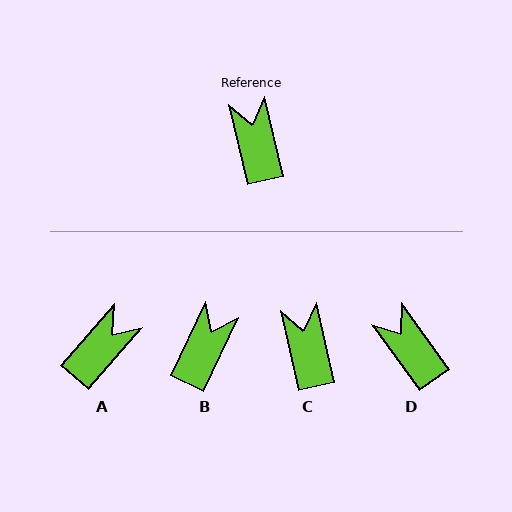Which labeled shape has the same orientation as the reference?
C.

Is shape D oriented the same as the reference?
No, it is off by about 23 degrees.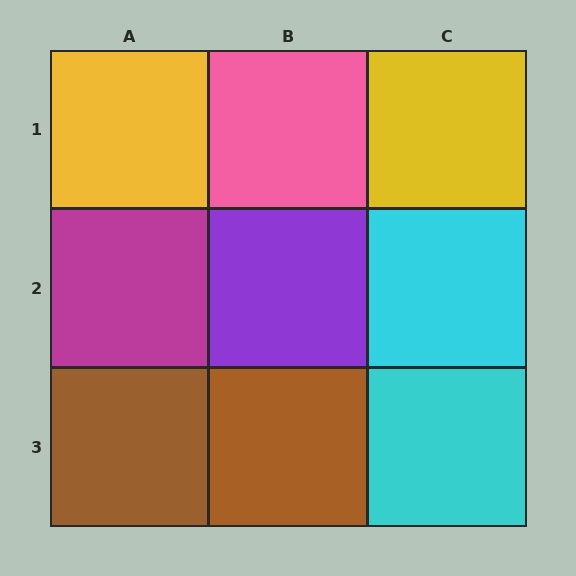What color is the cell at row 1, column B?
Pink.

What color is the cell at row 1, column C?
Yellow.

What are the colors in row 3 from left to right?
Brown, brown, cyan.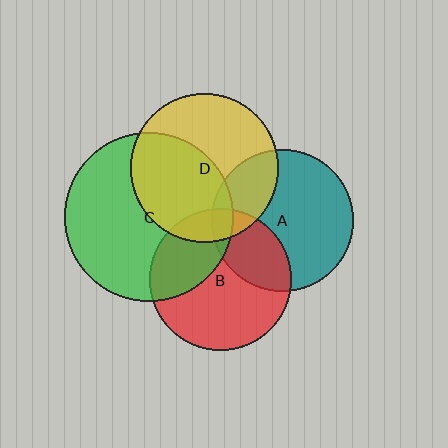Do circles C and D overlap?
Yes.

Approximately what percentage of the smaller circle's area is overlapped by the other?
Approximately 50%.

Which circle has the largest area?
Circle C (green).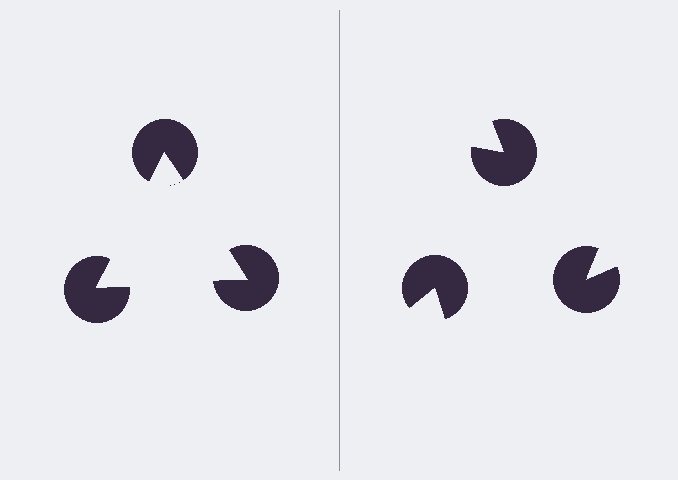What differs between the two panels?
The pac-man discs are positioned identically on both sides; only the wedge orientations differ. On the left they align to a triangle; on the right they are misaligned.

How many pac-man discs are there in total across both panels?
6 — 3 on each side.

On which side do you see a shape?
An illusory triangle appears on the left side. On the right side the wedge cuts are rotated, so no coherent shape forms.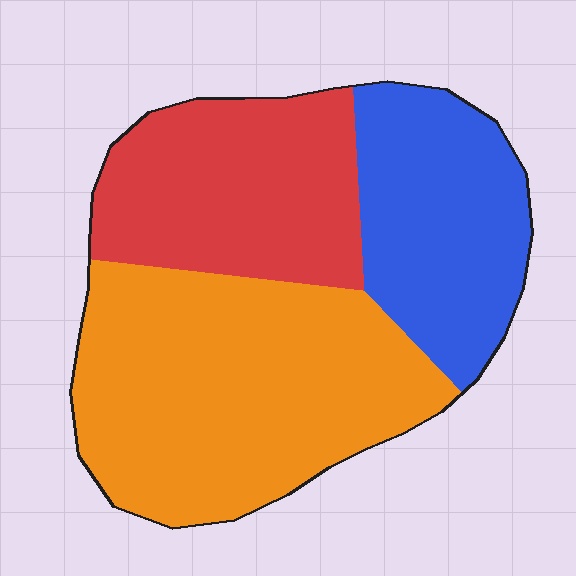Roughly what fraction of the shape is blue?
Blue takes up between a sixth and a third of the shape.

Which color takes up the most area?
Orange, at roughly 45%.